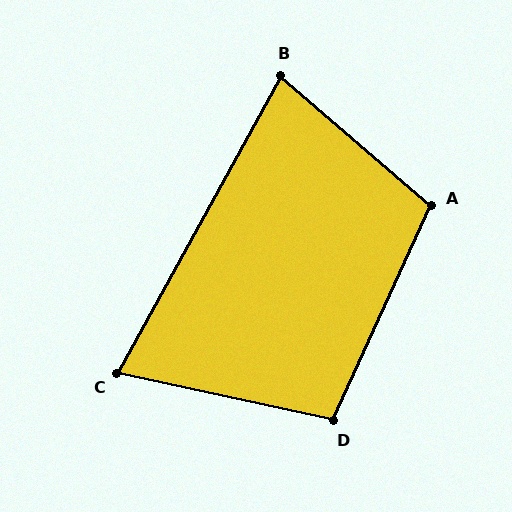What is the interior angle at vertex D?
Approximately 102 degrees (obtuse).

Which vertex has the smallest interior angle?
C, at approximately 73 degrees.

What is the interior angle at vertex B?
Approximately 78 degrees (acute).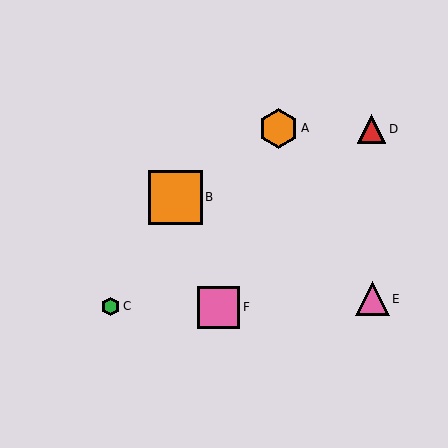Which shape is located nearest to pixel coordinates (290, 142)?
The orange hexagon (labeled A) at (279, 128) is nearest to that location.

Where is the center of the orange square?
The center of the orange square is at (175, 197).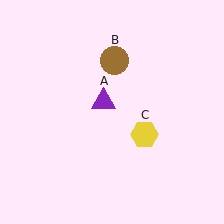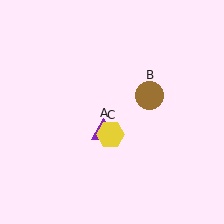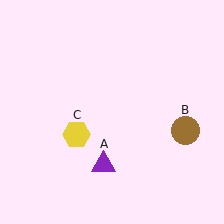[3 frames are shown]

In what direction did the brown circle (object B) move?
The brown circle (object B) moved down and to the right.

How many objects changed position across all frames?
3 objects changed position: purple triangle (object A), brown circle (object B), yellow hexagon (object C).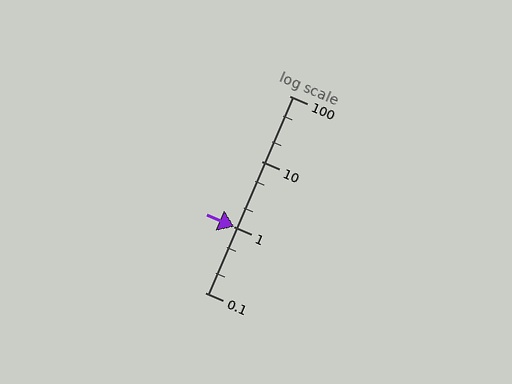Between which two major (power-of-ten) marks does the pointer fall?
The pointer is between 1 and 10.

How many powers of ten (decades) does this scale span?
The scale spans 3 decades, from 0.1 to 100.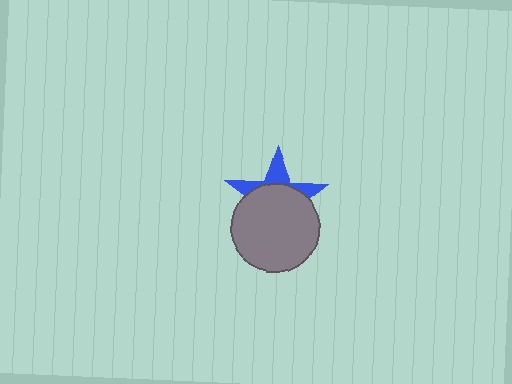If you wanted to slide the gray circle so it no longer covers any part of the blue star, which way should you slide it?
Slide it down — that is the most direct way to separate the two shapes.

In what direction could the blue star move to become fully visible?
The blue star could move up. That would shift it out from behind the gray circle entirely.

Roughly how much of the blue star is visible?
A small part of it is visible (roughly 32%).